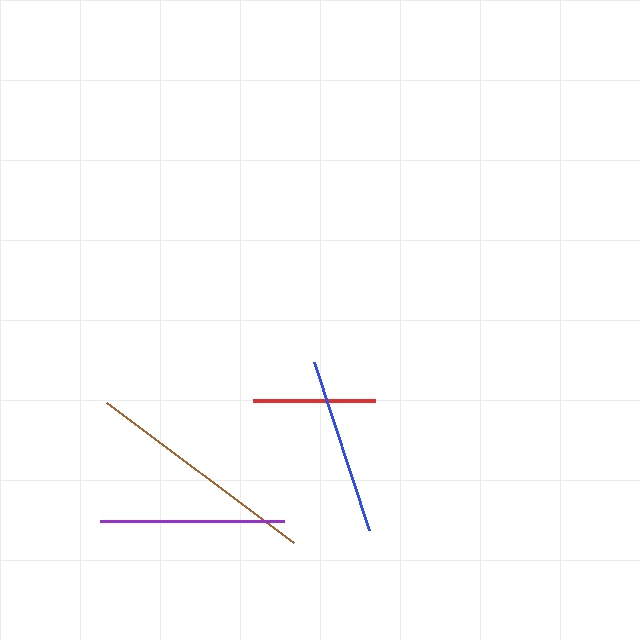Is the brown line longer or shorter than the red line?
The brown line is longer than the red line.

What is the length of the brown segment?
The brown segment is approximately 233 pixels long.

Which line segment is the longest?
The brown line is the longest at approximately 233 pixels.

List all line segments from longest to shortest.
From longest to shortest: brown, purple, blue, red.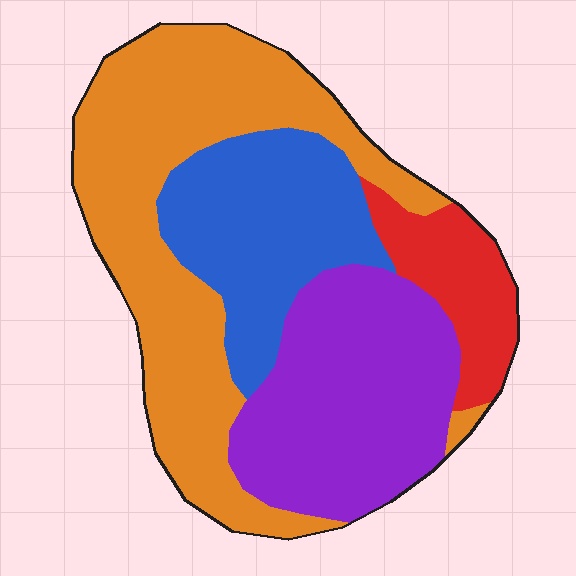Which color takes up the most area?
Orange, at roughly 40%.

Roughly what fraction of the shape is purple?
Purple covers roughly 30% of the shape.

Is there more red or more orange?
Orange.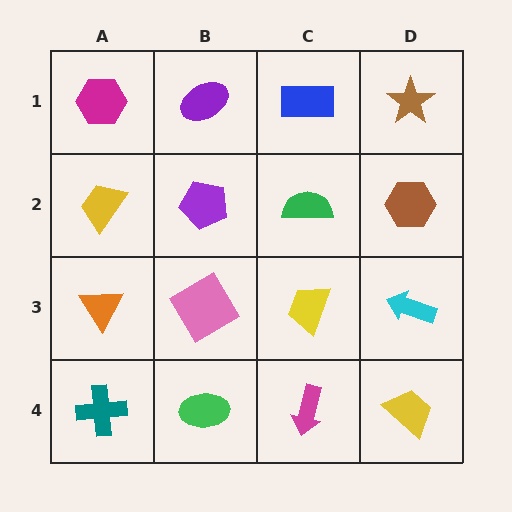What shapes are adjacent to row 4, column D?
A cyan arrow (row 3, column D), a magenta arrow (row 4, column C).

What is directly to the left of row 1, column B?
A magenta hexagon.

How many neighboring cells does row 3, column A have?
3.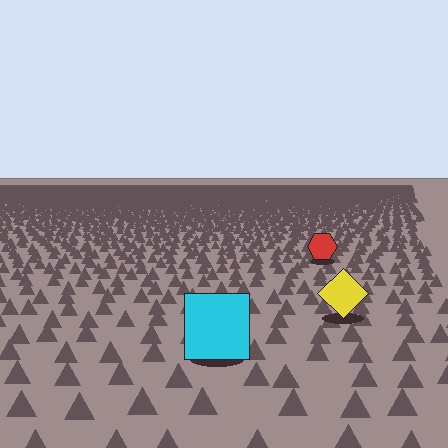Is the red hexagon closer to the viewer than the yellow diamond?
No. The yellow diamond is closer — you can tell from the texture gradient: the ground texture is coarser near it.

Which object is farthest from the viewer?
The red hexagon is farthest from the viewer. It appears smaller and the ground texture around it is denser.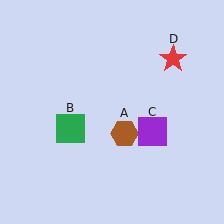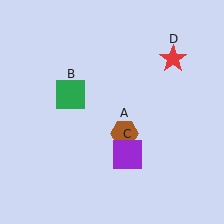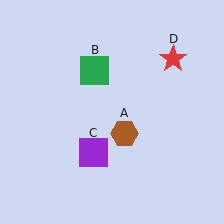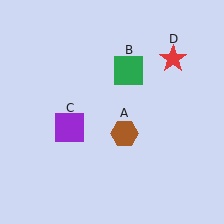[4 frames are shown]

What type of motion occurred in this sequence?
The green square (object B), purple square (object C) rotated clockwise around the center of the scene.